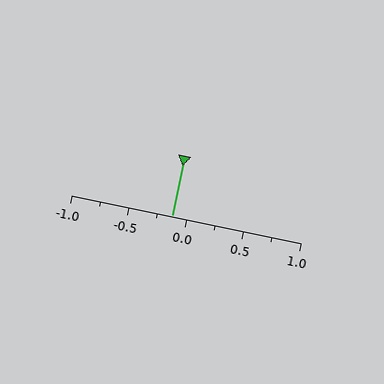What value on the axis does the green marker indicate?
The marker indicates approximately -0.12.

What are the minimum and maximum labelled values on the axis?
The axis runs from -1.0 to 1.0.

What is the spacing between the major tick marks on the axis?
The major ticks are spaced 0.5 apart.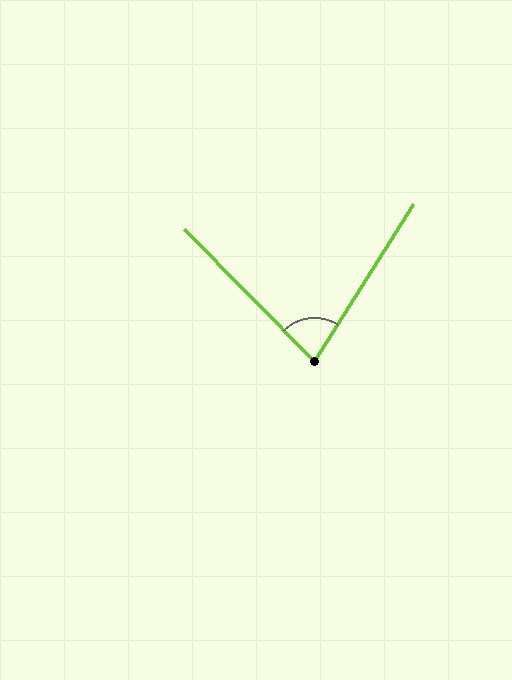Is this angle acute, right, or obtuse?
It is acute.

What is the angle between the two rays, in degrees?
Approximately 77 degrees.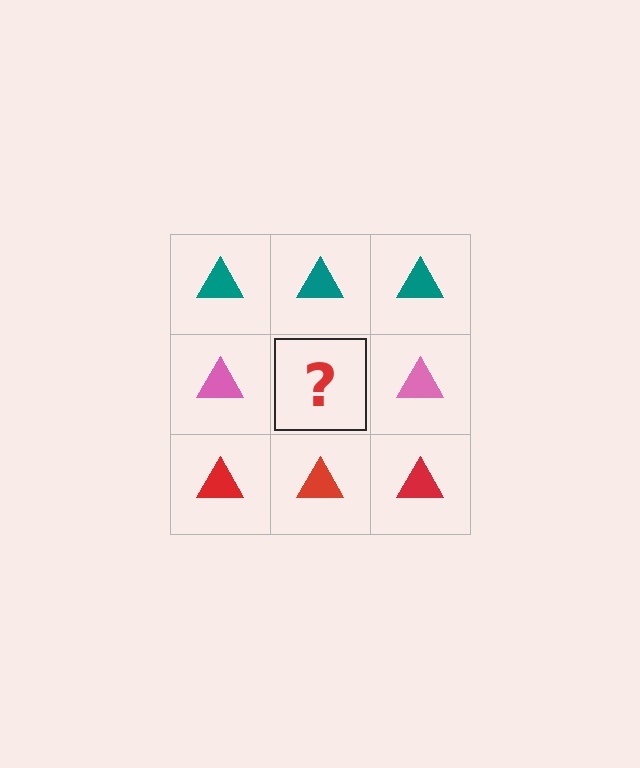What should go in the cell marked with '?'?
The missing cell should contain a pink triangle.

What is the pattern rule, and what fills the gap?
The rule is that each row has a consistent color. The gap should be filled with a pink triangle.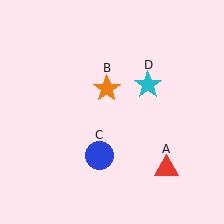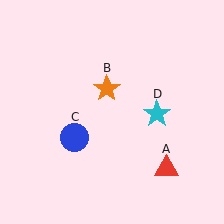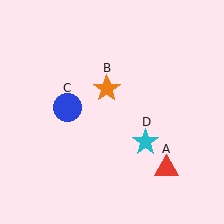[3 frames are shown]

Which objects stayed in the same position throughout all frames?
Red triangle (object A) and orange star (object B) remained stationary.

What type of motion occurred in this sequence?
The blue circle (object C), cyan star (object D) rotated clockwise around the center of the scene.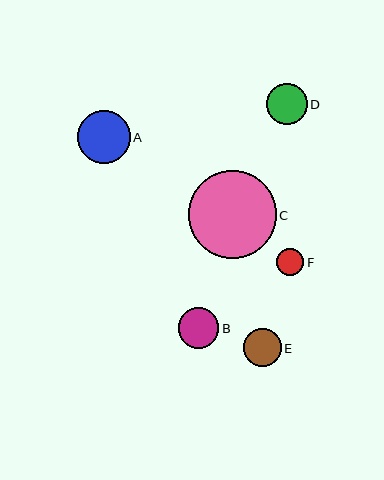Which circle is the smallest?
Circle F is the smallest with a size of approximately 27 pixels.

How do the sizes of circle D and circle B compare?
Circle D and circle B are approximately the same size.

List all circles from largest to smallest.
From largest to smallest: C, A, D, B, E, F.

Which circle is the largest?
Circle C is the largest with a size of approximately 88 pixels.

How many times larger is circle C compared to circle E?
Circle C is approximately 2.3 times the size of circle E.